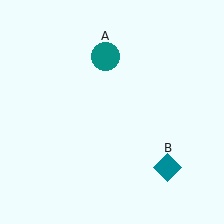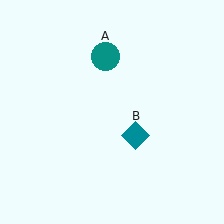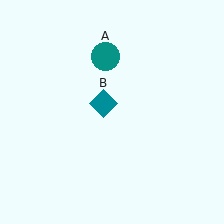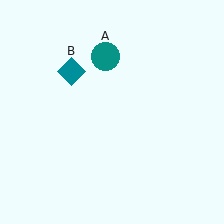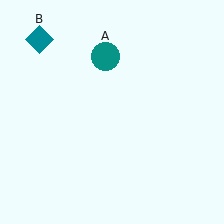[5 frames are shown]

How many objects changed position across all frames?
1 object changed position: teal diamond (object B).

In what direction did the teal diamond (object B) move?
The teal diamond (object B) moved up and to the left.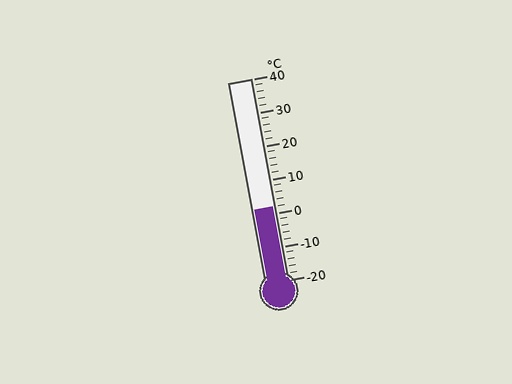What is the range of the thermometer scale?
The thermometer scale ranges from -20°C to 40°C.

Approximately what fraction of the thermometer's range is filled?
The thermometer is filled to approximately 35% of its range.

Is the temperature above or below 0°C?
The temperature is above 0°C.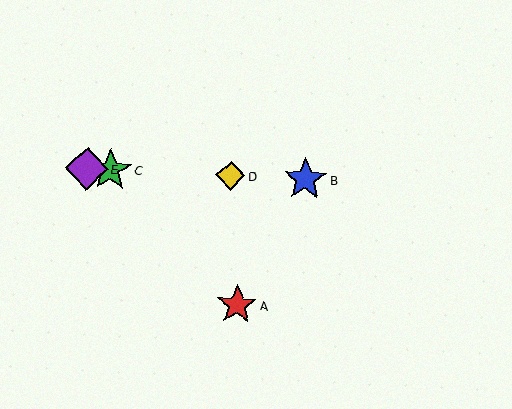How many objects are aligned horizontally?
4 objects (B, C, D, E) are aligned horizontally.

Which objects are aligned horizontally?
Objects B, C, D, E are aligned horizontally.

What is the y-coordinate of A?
Object A is at y≈305.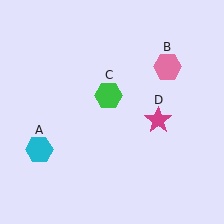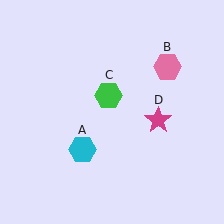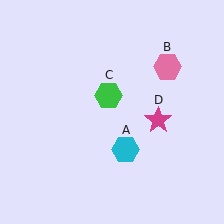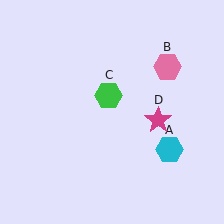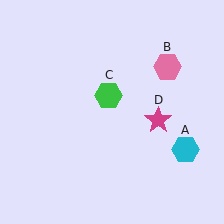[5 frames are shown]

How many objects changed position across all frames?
1 object changed position: cyan hexagon (object A).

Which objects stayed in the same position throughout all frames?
Pink hexagon (object B) and green hexagon (object C) and magenta star (object D) remained stationary.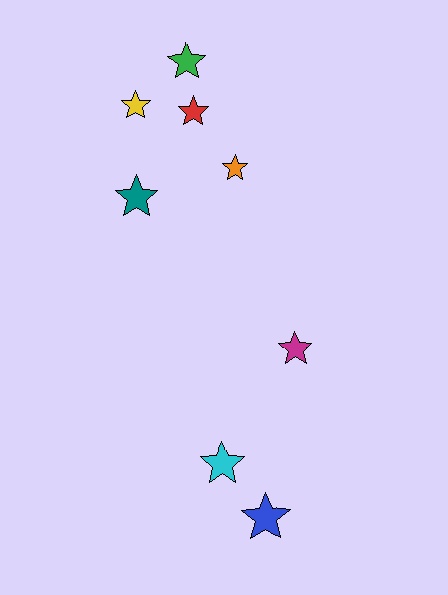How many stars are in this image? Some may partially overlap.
There are 8 stars.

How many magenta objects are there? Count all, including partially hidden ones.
There is 1 magenta object.